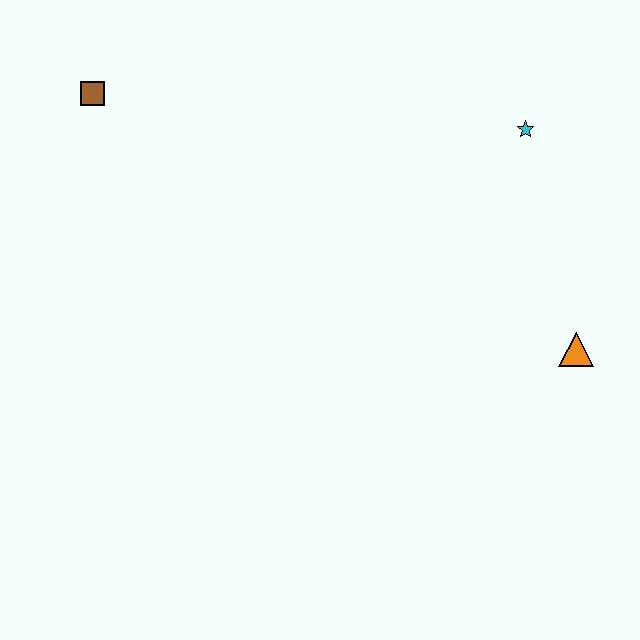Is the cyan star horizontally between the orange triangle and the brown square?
Yes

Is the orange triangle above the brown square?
No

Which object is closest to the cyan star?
The orange triangle is closest to the cyan star.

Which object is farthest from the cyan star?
The brown square is farthest from the cyan star.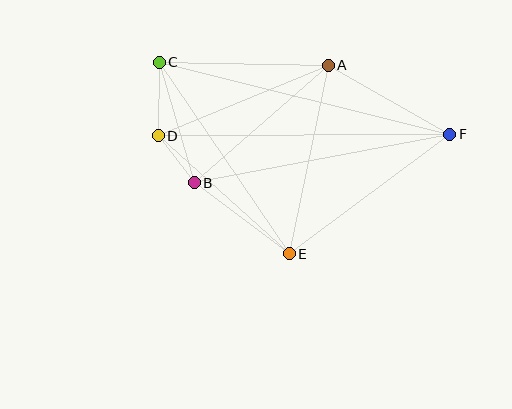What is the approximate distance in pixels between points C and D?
The distance between C and D is approximately 74 pixels.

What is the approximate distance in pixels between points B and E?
The distance between B and E is approximately 119 pixels.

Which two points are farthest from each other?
Points C and F are farthest from each other.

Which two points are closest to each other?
Points B and D are closest to each other.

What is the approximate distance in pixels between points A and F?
The distance between A and F is approximately 140 pixels.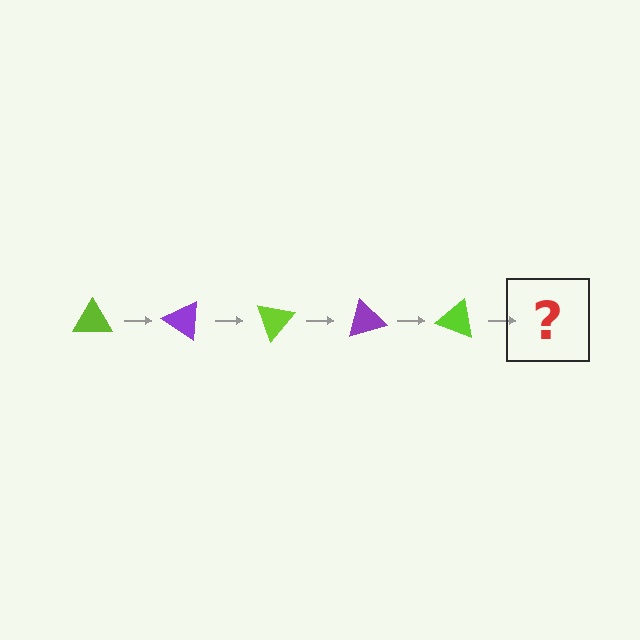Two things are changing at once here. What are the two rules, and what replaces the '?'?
The two rules are that it rotates 35 degrees each step and the color cycles through lime and purple. The '?' should be a purple triangle, rotated 175 degrees from the start.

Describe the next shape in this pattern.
It should be a purple triangle, rotated 175 degrees from the start.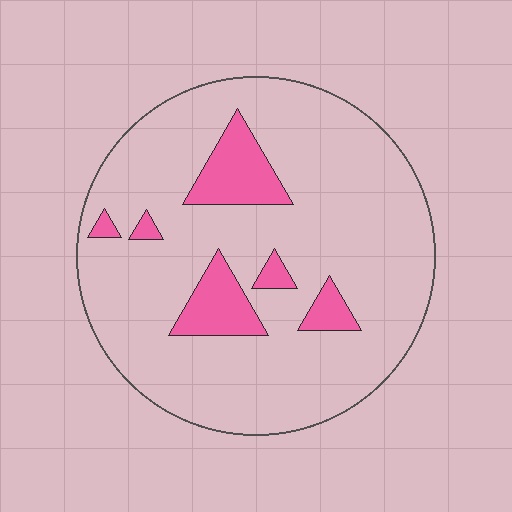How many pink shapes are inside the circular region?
6.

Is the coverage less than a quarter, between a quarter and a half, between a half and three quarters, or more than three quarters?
Less than a quarter.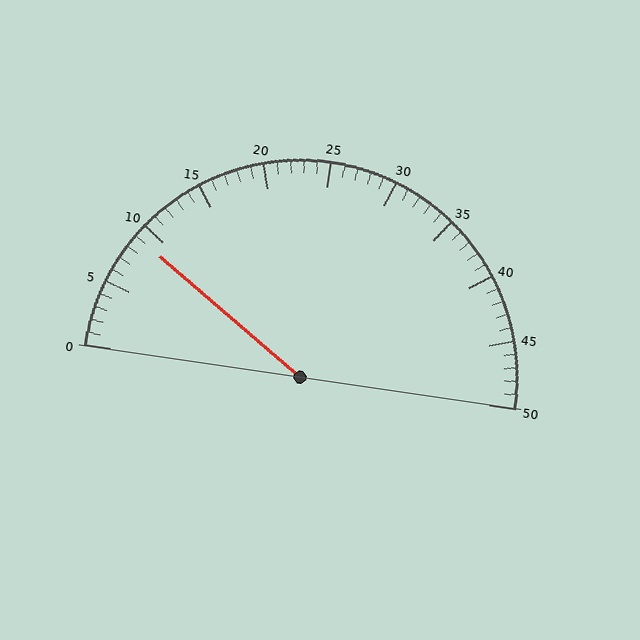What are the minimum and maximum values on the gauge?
The gauge ranges from 0 to 50.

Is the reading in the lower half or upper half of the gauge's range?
The reading is in the lower half of the range (0 to 50).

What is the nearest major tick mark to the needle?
The nearest major tick mark is 10.